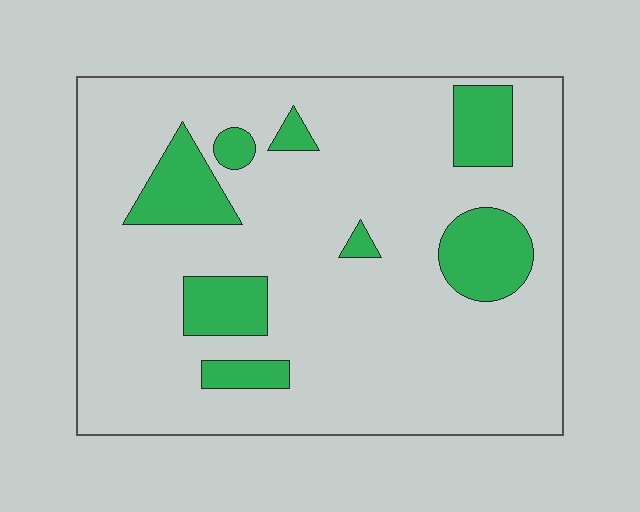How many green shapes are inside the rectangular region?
8.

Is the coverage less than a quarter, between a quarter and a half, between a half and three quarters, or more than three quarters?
Less than a quarter.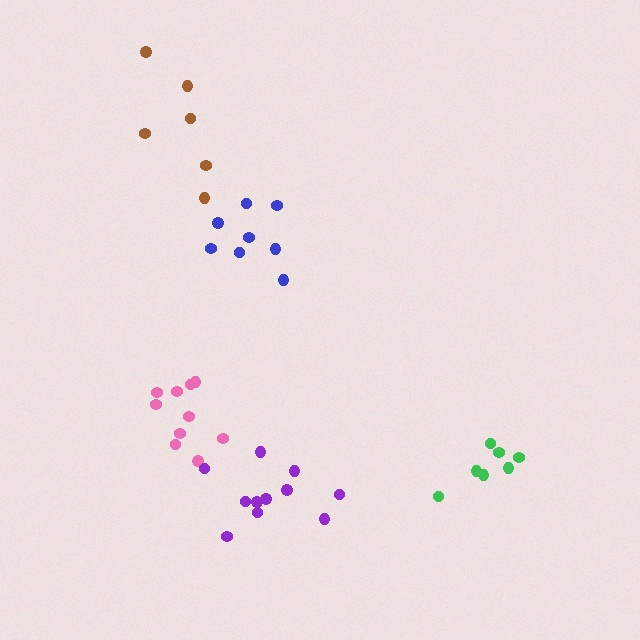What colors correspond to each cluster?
The clusters are colored: brown, pink, purple, blue, green.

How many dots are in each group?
Group 1: 6 dots, Group 2: 10 dots, Group 3: 11 dots, Group 4: 8 dots, Group 5: 7 dots (42 total).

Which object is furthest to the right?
The green cluster is rightmost.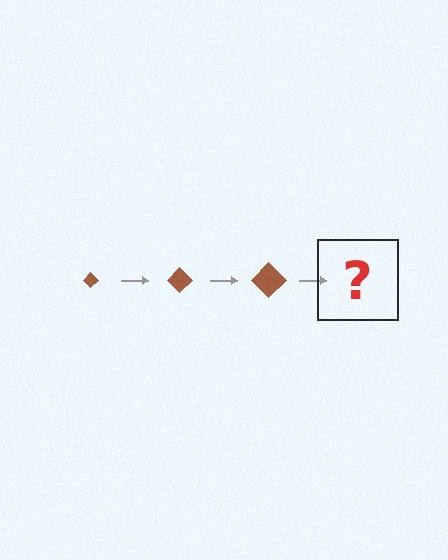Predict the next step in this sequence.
The next step is a brown diamond, larger than the previous one.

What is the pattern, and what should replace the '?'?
The pattern is that the diamond gets progressively larger each step. The '?' should be a brown diamond, larger than the previous one.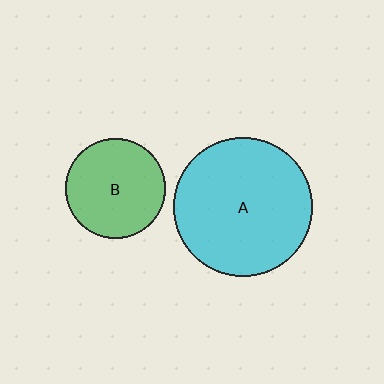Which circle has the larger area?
Circle A (cyan).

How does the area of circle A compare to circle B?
Approximately 1.9 times.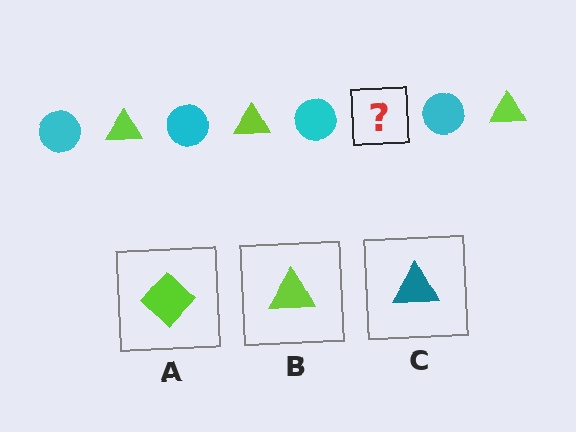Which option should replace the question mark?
Option B.